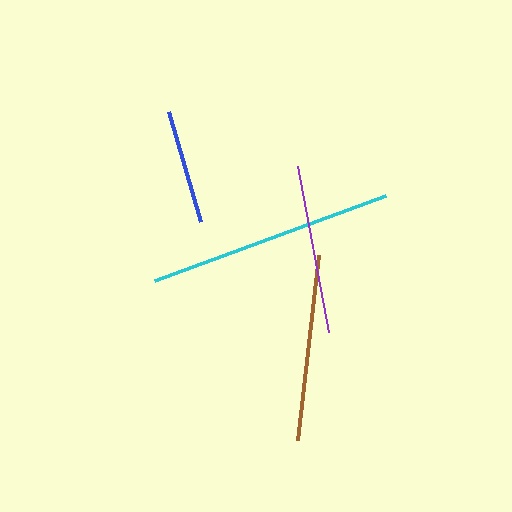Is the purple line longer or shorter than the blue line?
The purple line is longer than the blue line.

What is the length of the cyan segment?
The cyan segment is approximately 245 pixels long.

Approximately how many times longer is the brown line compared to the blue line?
The brown line is approximately 1.6 times the length of the blue line.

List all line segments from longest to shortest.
From longest to shortest: cyan, brown, purple, blue.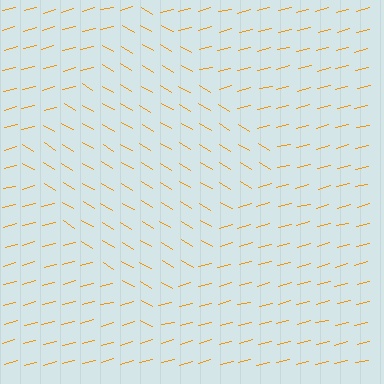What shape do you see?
I see a diamond.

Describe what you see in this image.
The image is filled with small orange line segments. A diamond region in the image has lines oriented differently from the surrounding lines, creating a visible texture boundary.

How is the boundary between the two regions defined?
The boundary is defined purely by a change in line orientation (approximately 45 degrees difference). All lines are the same color and thickness.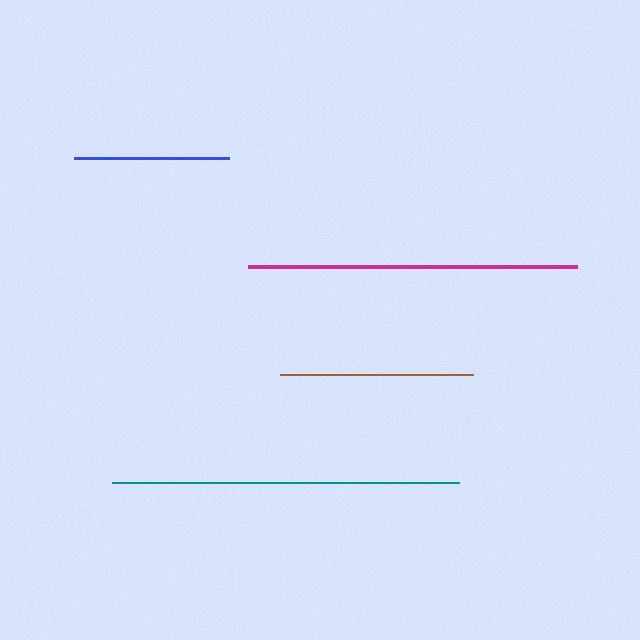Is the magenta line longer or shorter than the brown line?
The magenta line is longer than the brown line.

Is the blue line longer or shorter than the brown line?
The brown line is longer than the blue line.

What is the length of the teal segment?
The teal segment is approximately 347 pixels long.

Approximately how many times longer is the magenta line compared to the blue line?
The magenta line is approximately 2.1 times the length of the blue line.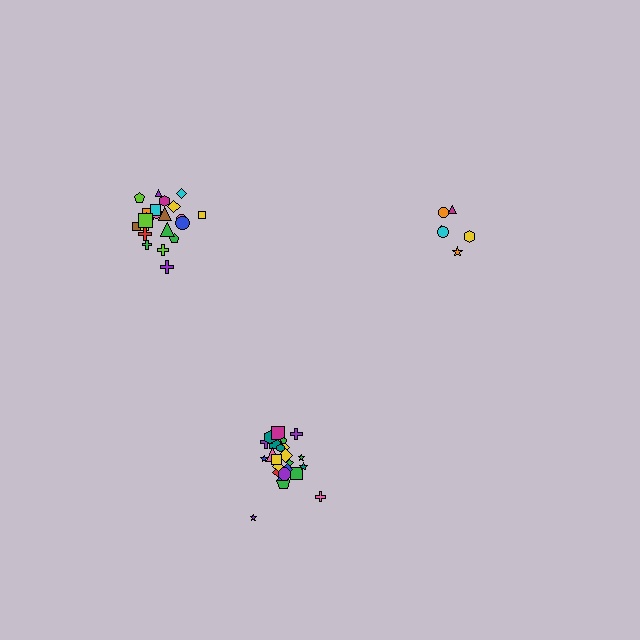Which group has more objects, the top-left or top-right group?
The top-left group.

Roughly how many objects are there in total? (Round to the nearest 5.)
Roughly 55 objects in total.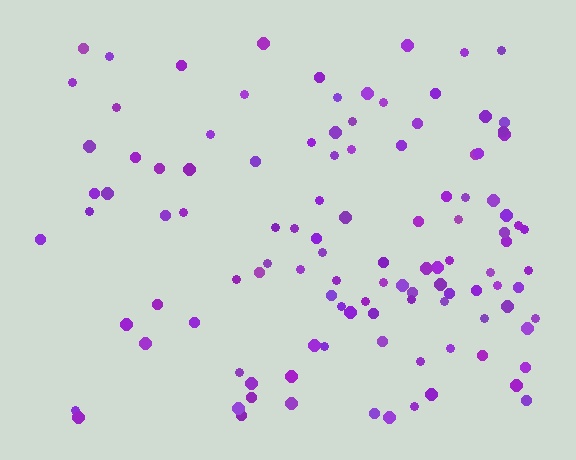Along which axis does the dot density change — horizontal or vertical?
Horizontal.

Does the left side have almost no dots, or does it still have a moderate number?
Still a moderate number, just noticeably fewer than the right.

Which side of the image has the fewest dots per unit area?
The left.